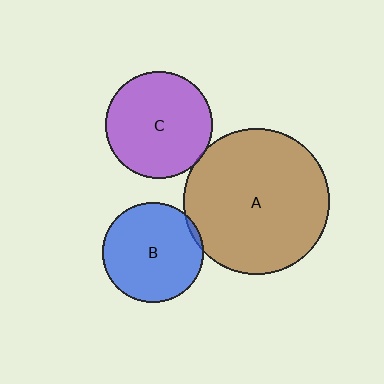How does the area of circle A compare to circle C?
Approximately 1.9 times.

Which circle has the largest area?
Circle A (brown).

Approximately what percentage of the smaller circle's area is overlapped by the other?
Approximately 5%.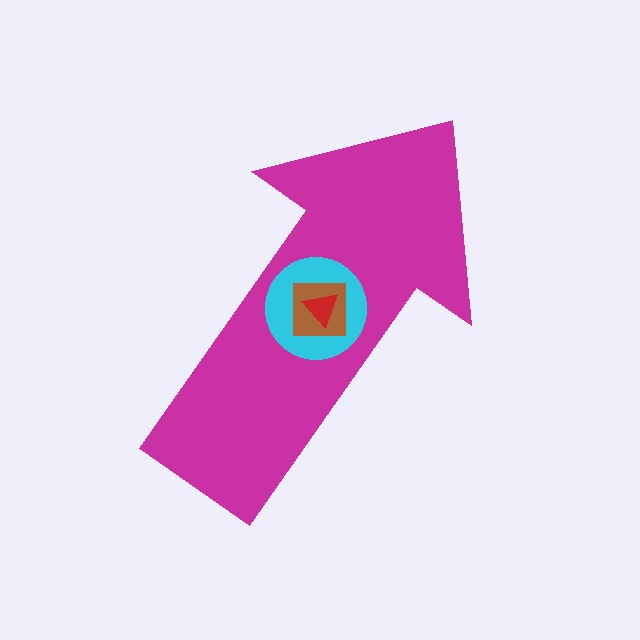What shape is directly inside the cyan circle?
The brown square.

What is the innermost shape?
The red triangle.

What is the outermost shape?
The magenta arrow.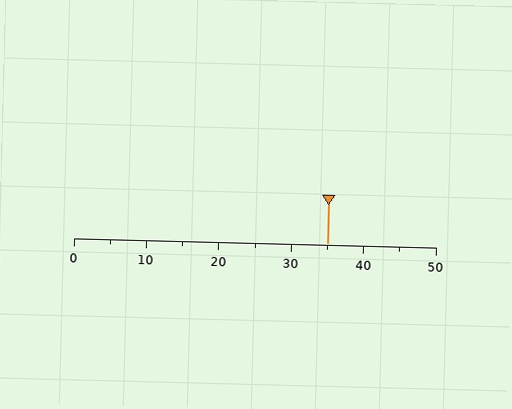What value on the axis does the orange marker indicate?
The marker indicates approximately 35.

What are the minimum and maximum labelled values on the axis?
The axis runs from 0 to 50.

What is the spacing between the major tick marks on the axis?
The major ticks are spaced 10 apart.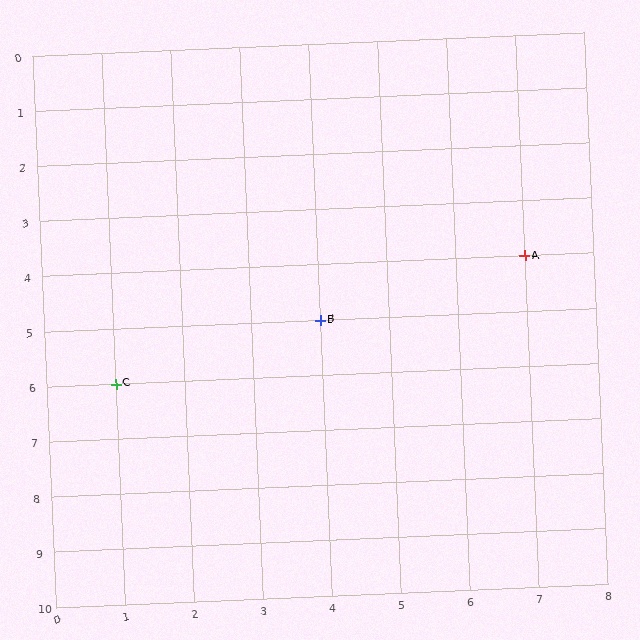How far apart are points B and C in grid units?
Points B and C are 3 columns and 1 row apart (about 3.2 grid units diagonally).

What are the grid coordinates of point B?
Point B is at grid coordinates (4, 5).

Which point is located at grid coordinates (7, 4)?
Point A is at (7, 4).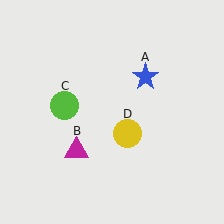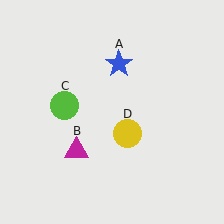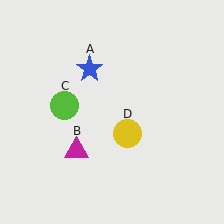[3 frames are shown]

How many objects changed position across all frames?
1 object changed position: blue star (object A).